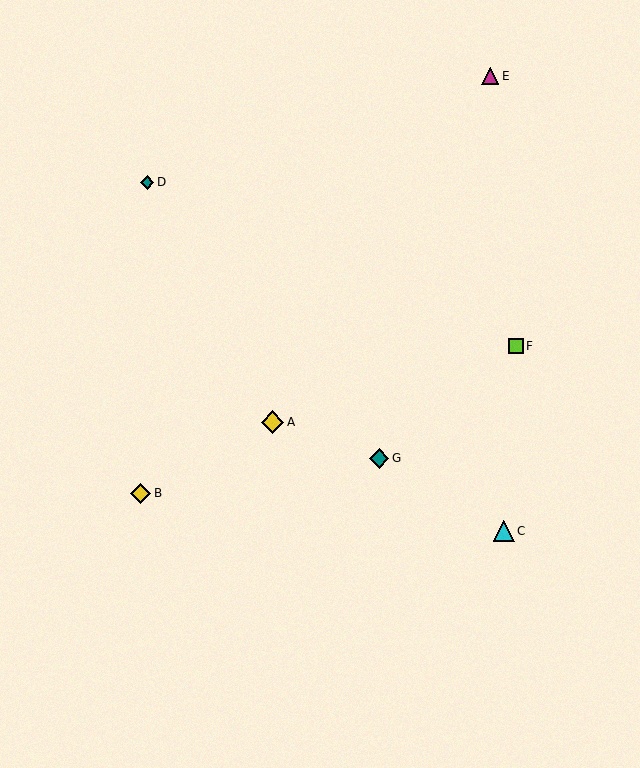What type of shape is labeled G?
Shape G is a teal diamond.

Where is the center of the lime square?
The center of the lime square is at (516, 346).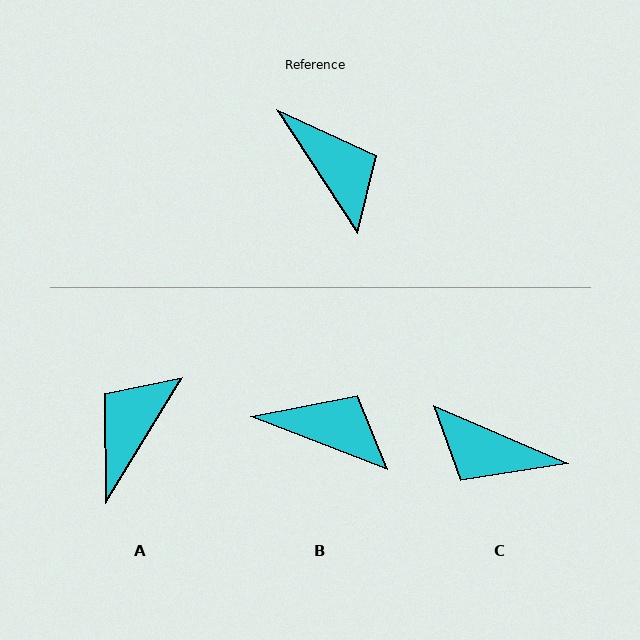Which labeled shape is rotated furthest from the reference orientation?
C, about 147 degrees away.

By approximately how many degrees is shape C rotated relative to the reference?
Approximately 147 degrees clockwise.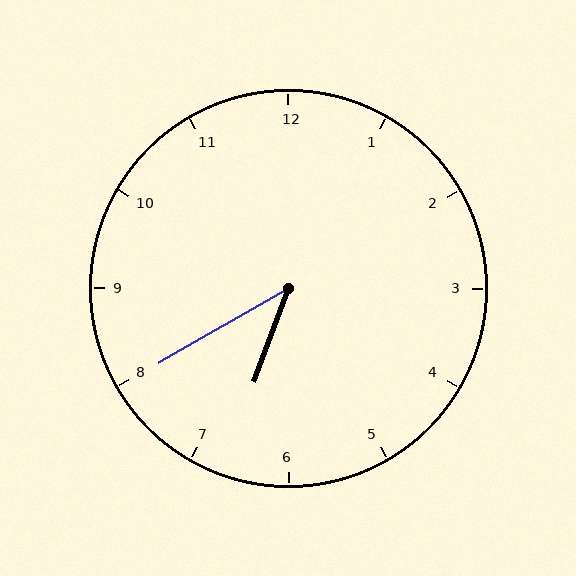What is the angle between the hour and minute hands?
Approximately 40 degrees.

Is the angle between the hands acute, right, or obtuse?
It is acute.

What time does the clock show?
6:40.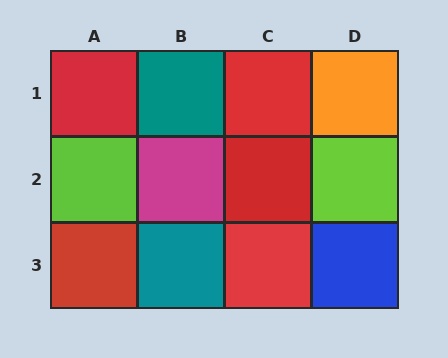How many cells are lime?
2 cells are lime.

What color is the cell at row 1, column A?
Red.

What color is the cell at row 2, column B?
Magenta.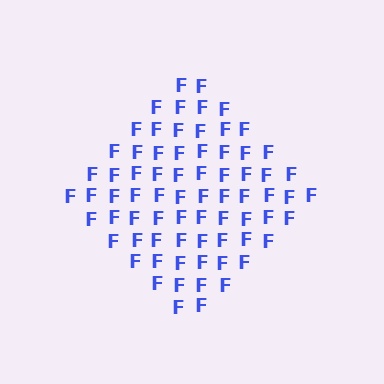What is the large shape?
The large shape is a diamond.